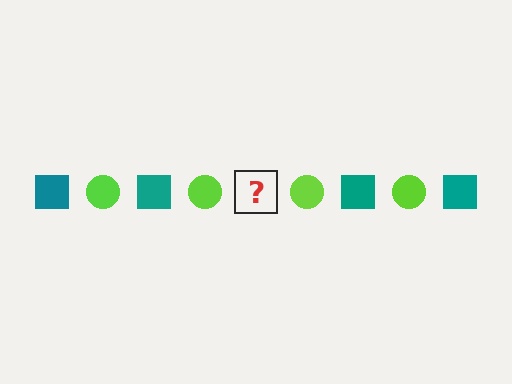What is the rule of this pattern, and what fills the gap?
The rule is that the pattern alternates between teal square and lime circle. The gap should be filled with a teal square.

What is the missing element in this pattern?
The missing element is a teal square.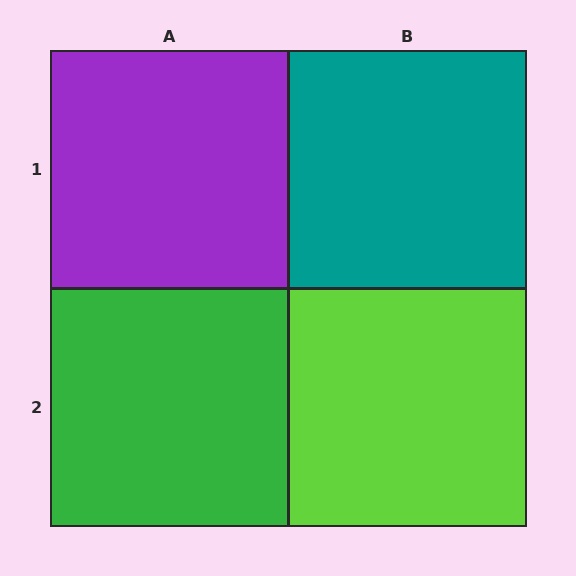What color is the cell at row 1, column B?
Teal.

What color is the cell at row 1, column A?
Purple.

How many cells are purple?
1 cell is purple.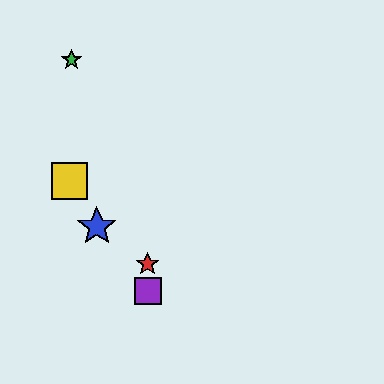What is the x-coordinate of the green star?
The green star is at x≈71.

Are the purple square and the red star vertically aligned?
Yes, both are at x≈148.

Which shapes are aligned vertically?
The red star, the purple square are aligned vertically.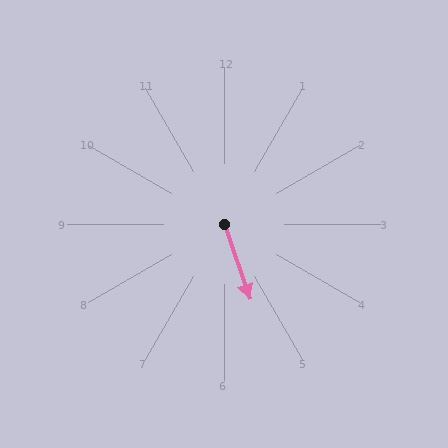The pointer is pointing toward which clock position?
Roughly 5 o'clock.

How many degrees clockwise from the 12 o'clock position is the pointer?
Approximately 161 degrees.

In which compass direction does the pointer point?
South.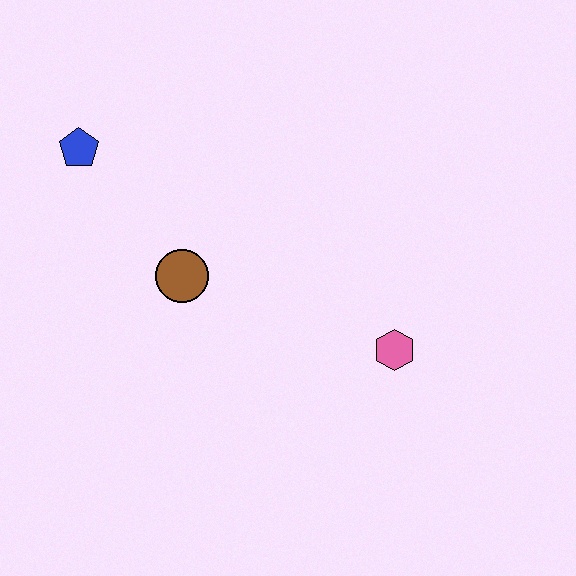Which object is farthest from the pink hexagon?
The blue pentagon is farthest from the pink hexagon.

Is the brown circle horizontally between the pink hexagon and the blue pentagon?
Yes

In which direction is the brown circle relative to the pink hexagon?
The brown circle is to the left of the pink hexagon.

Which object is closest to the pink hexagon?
The brown circle is closest to the pink hexagon.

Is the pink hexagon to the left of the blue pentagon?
No